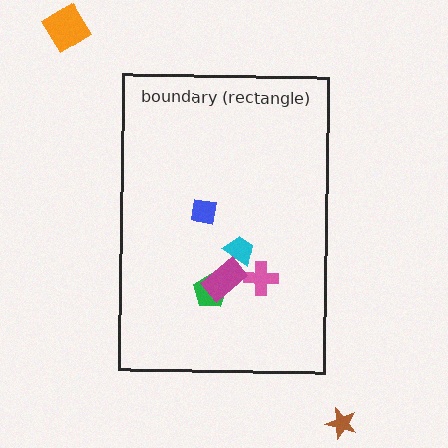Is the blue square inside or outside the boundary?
Inside.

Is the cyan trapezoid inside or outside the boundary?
Inside.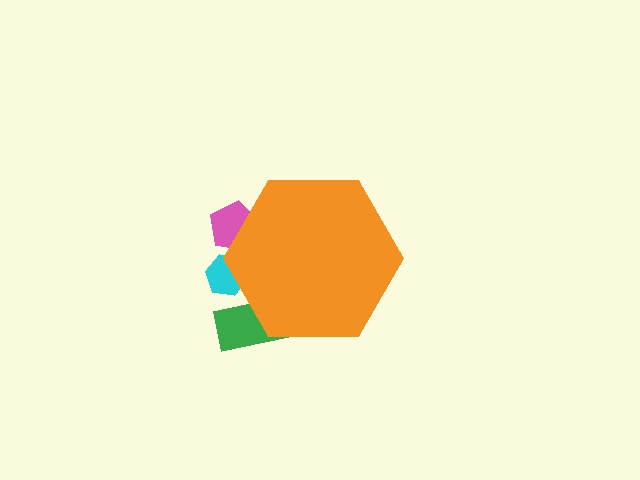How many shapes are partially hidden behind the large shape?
3 shapes are partially hidden.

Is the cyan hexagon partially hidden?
Yes, the cyan hexagon is partially hidden behind the orange hexagon.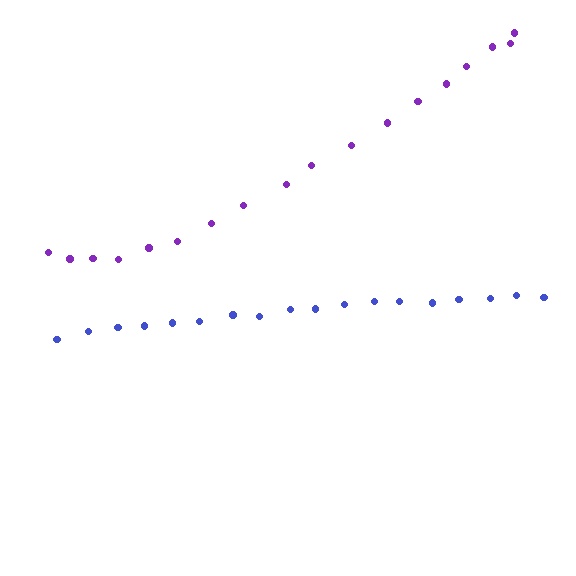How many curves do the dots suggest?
There are 2 distinct paths.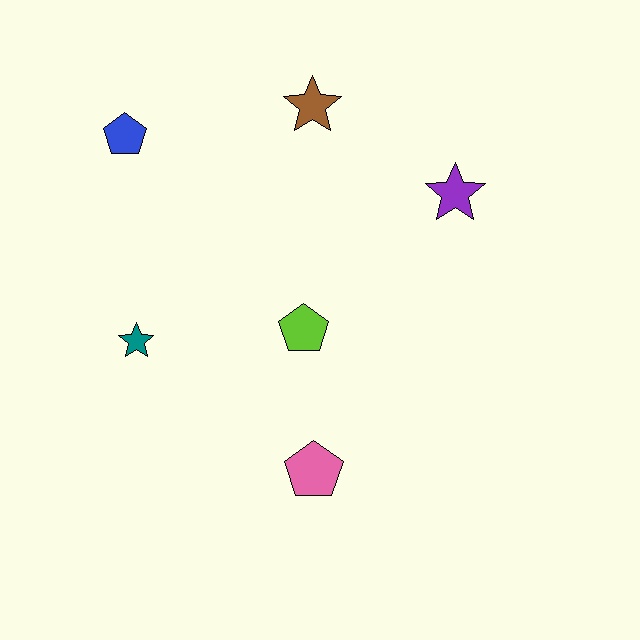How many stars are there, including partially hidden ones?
There are 3 stars.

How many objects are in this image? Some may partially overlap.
There are 6 objects.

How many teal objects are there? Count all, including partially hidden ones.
There is 1 teal object.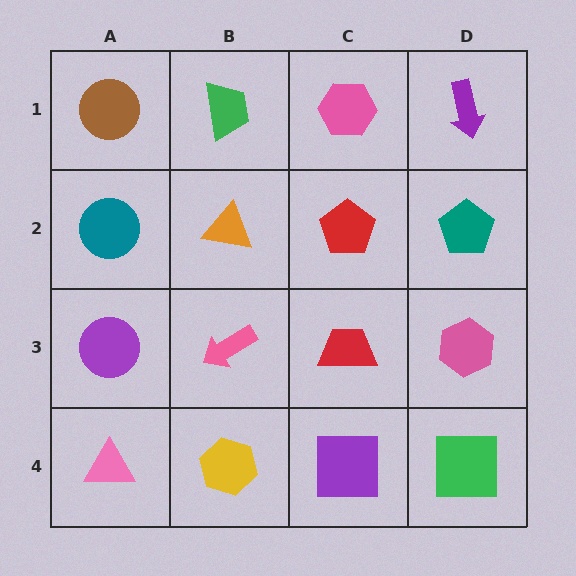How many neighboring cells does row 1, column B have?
3.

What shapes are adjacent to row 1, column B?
An orange triangle (row 2, column B), a brown circle (row 1, column A), a pink hexagon (row 1, column C).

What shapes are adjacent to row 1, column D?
A teal pentagon (row 2, column D), a pink hexagon (row 1, column C).